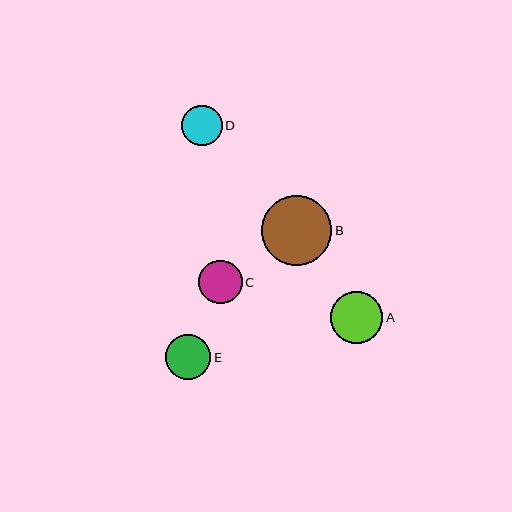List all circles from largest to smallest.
From largest to smallest: B, A, E, C, D.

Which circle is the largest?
Circle B is the largest with a size of approximately 70 pixels.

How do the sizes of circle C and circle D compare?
Circle C and circle D are approximately the same size.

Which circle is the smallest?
Circle D is the smallest with a size of approximately 40 pixels.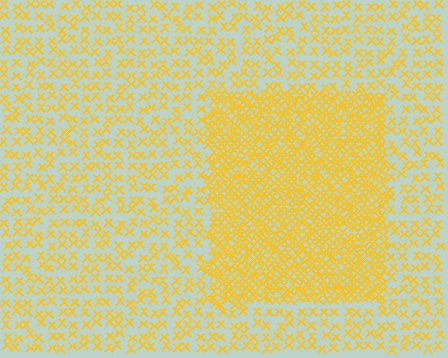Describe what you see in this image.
The image contains small yellow elements arranged at two different densities. A rectangle-shaped region is visible where the elements are more densely packed than the surrounding area.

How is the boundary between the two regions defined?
The boundary is defined by a change in element density (approximately 2.6x ratio). All elements are the same color, size, and shape.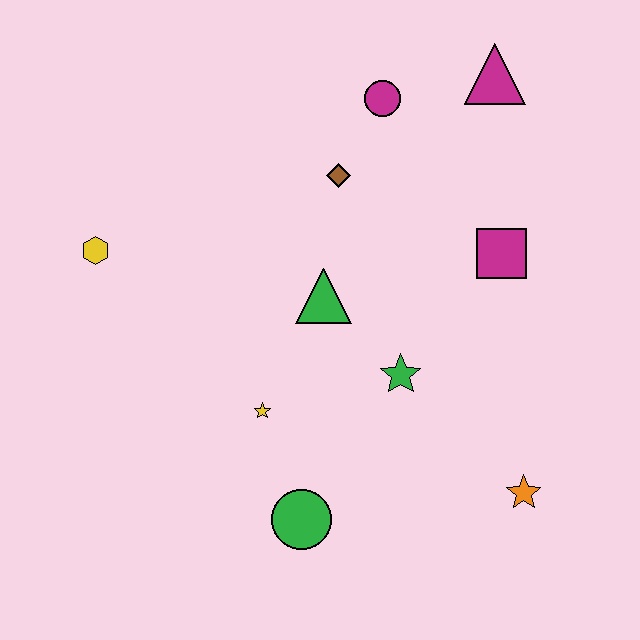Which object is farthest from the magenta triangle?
The green circle is farthest from the magenta triangle.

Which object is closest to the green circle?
The yellow star is closest to the green circle.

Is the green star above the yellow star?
Yes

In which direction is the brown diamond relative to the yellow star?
The brown diamond is above the yellow star.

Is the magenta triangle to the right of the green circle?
Yes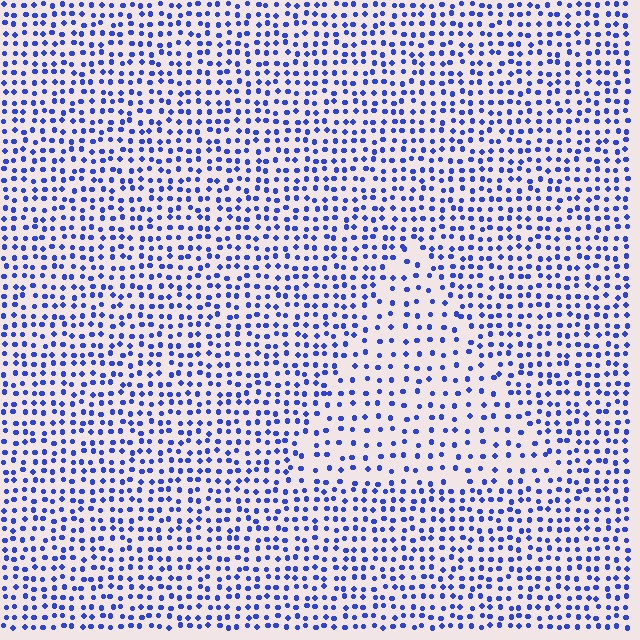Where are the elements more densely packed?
The elements are more densely packed outside the triangle boundary.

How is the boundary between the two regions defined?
The boundary is defined by a change in element density (approximately 1.8x ratio). All elements are the same color, size, and shape.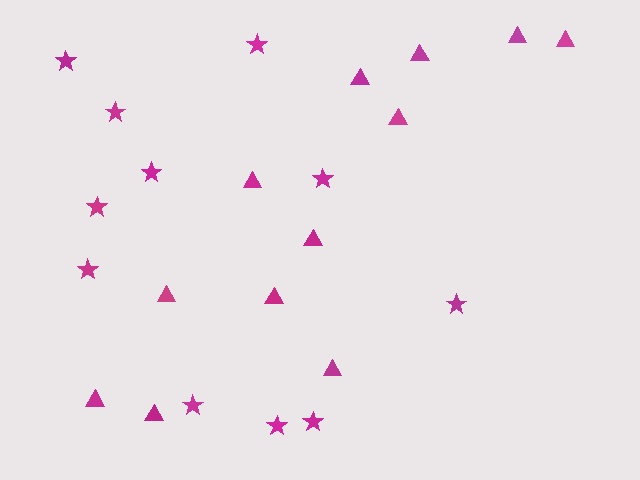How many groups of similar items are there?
There are 2 groups: one group of triangles (12) and one group of stars (11).